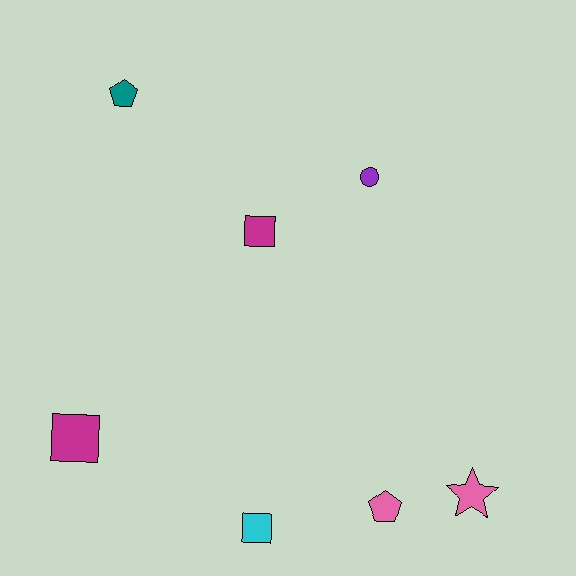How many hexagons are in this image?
There are no hexagons.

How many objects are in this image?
There are 7 objects.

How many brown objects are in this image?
There are no brown objects.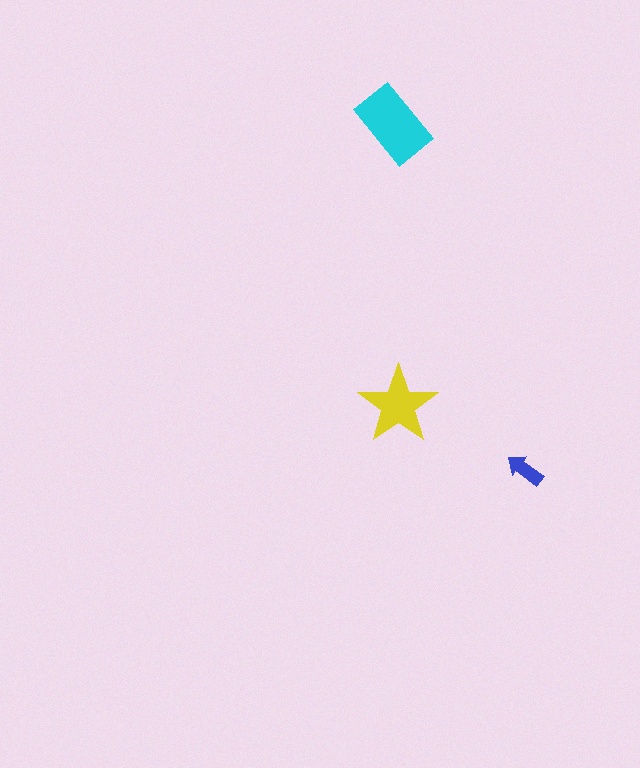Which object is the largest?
The cyan rectangle.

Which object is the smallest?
The blue arrow.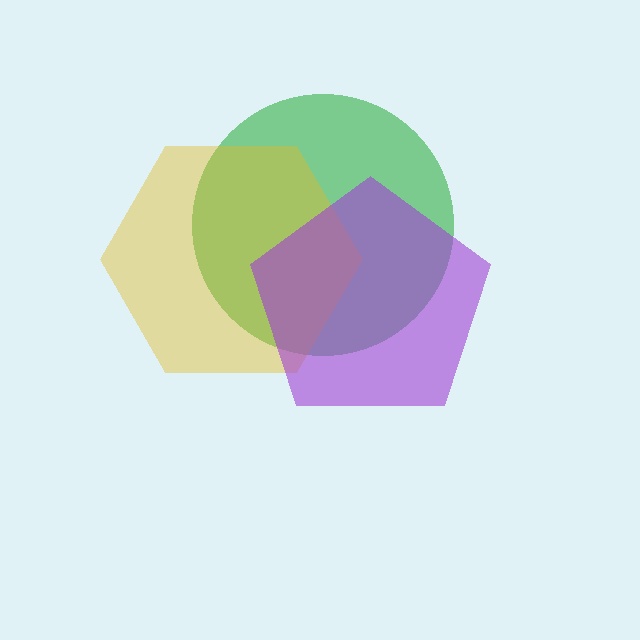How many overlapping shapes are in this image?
There are 3 overlapping shapes in the image.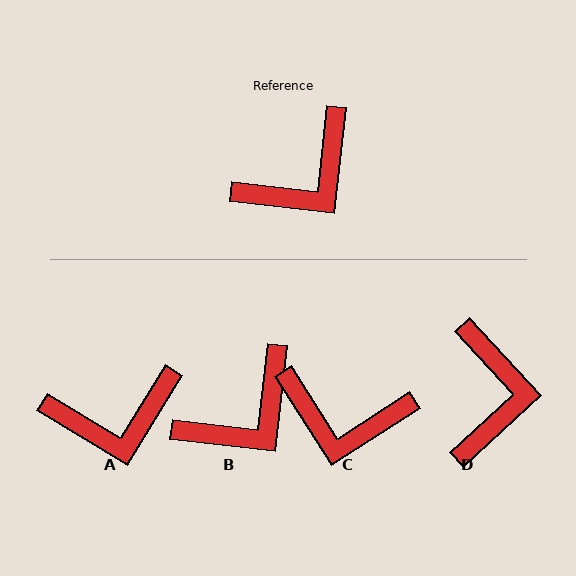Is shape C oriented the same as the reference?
No, it is off by about 51 degrees.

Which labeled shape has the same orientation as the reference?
B.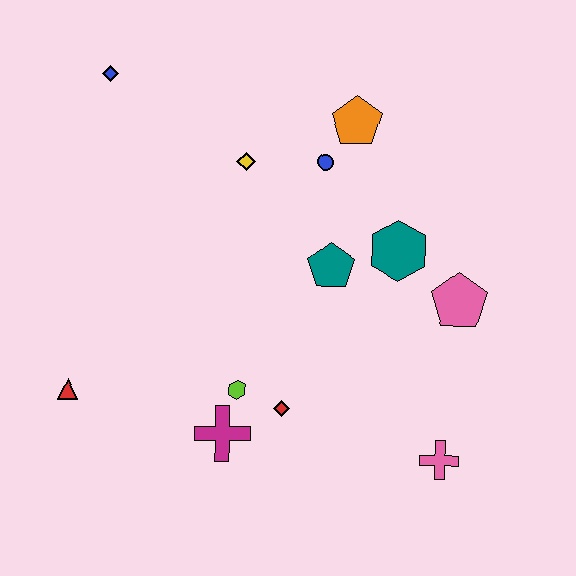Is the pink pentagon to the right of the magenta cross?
Yes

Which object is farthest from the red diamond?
The blue diamond is farthest from the red diamond.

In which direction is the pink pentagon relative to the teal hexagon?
The pink pentagon is to the right of the teal hexagon.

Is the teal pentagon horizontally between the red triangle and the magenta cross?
No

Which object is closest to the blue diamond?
The yellow diamond is closest to the blue diamond.